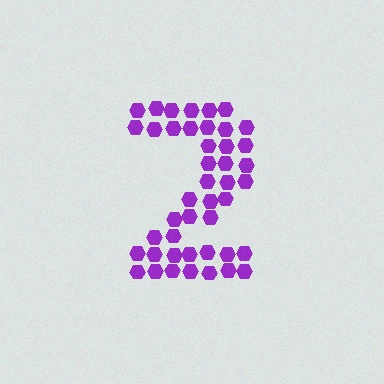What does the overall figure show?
The overall figure shows the digit 2.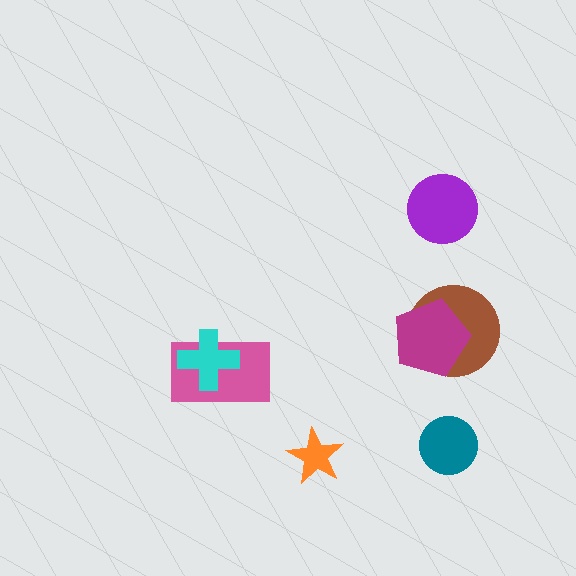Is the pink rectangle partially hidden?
Yes, it is partially covered by another shape.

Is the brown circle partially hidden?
Yes, it is partially covered by another shape.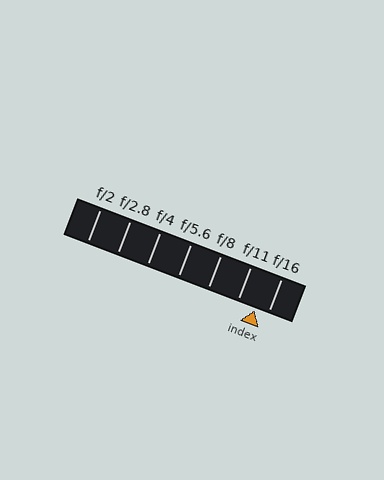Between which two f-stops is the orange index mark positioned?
The index mark is between f/11 and f/16.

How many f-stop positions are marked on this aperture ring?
There are 7 f-stop positions marked.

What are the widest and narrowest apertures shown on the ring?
The widest aperture shown is f/2 and the narrowest is f/16.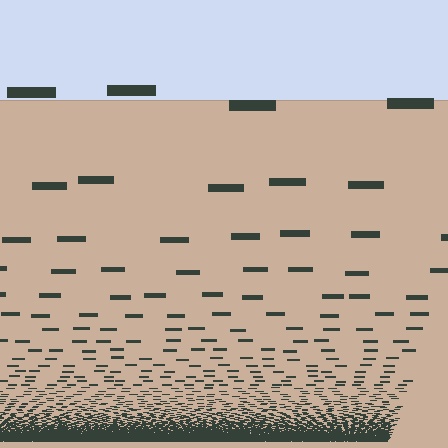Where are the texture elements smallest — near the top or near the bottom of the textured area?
Near the bottom.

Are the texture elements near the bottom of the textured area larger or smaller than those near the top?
Smaller. The gradient is inverted — elements near the bottom are smaller and denser.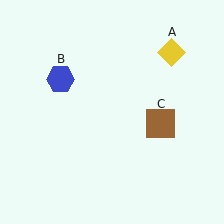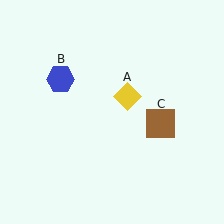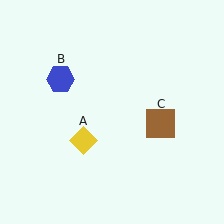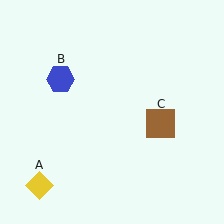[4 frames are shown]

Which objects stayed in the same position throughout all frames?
Blue hexagon (object B) and brown square (object C) remained stationary.